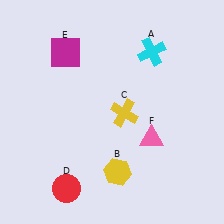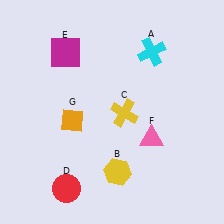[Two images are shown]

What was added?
An orange diamond (G) was added in Image 2.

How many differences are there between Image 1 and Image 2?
There is 1 difference between the two images.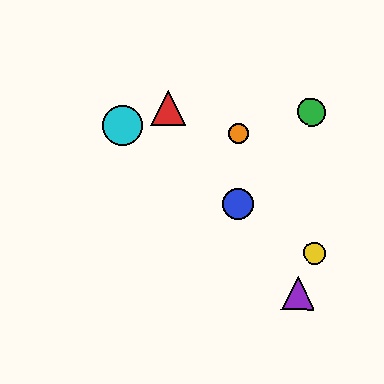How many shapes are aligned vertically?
2 shapes (the blue circle, the orange circle) are aligned vertically.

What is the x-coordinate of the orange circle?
The orange circle is at x≈239.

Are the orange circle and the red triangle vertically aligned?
No, the orange circle is at x≈239 and the red triangle is at x≈169.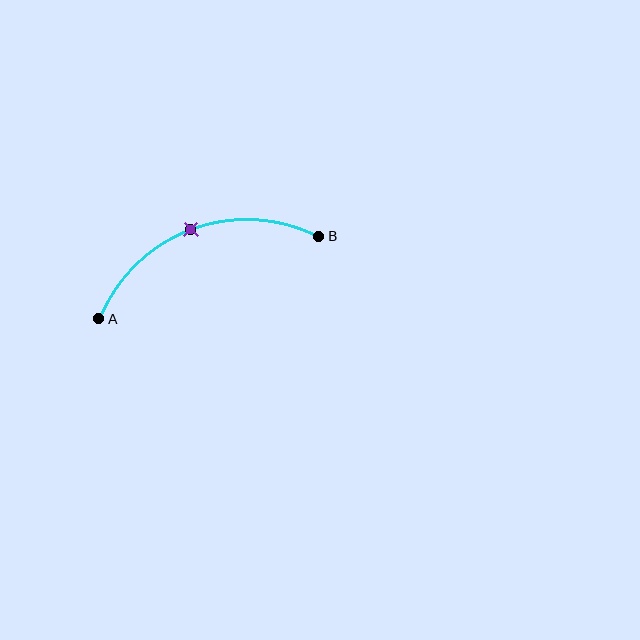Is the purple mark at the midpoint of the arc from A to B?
Yes. The purple mark lies on the arc at equal arc-length from both A and B — it is the arc midpoint.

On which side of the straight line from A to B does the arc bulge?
The arc bulges above the straight line connecting A and B.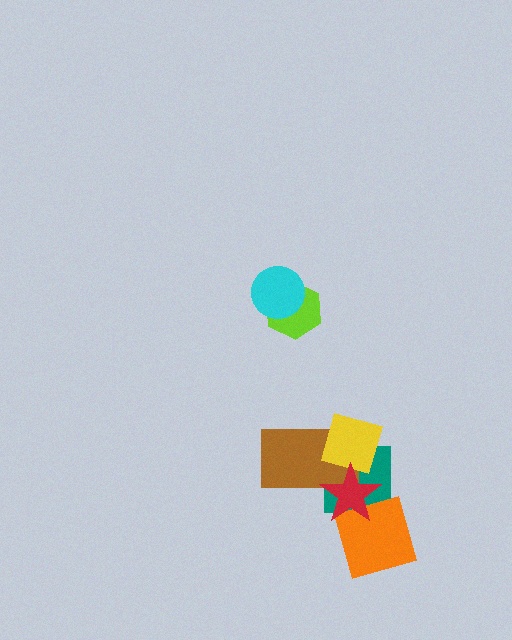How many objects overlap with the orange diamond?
2 objects overlap with the orange diamond.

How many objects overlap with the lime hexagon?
1 object overlaps with the lime hexagon.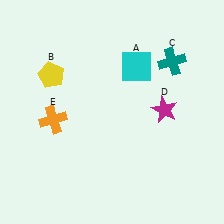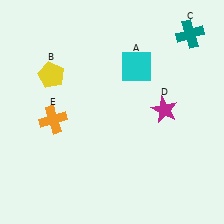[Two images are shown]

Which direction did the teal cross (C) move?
The teal cross (C) moved up.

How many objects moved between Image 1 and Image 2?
1 object moved between the two images.